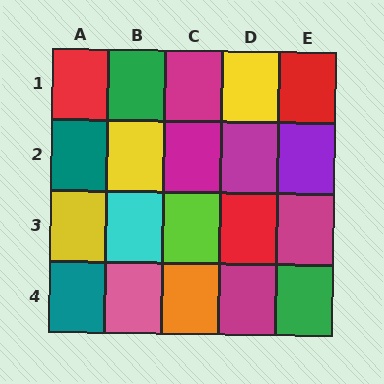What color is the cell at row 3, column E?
Magenta.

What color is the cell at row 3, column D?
Red.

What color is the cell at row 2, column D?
Magenta.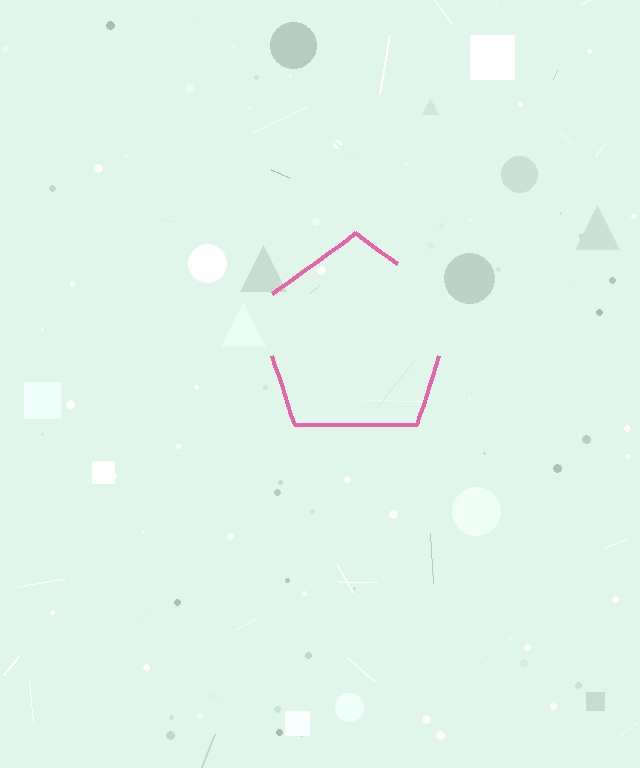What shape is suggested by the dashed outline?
The dashed outline suggests a pentagon.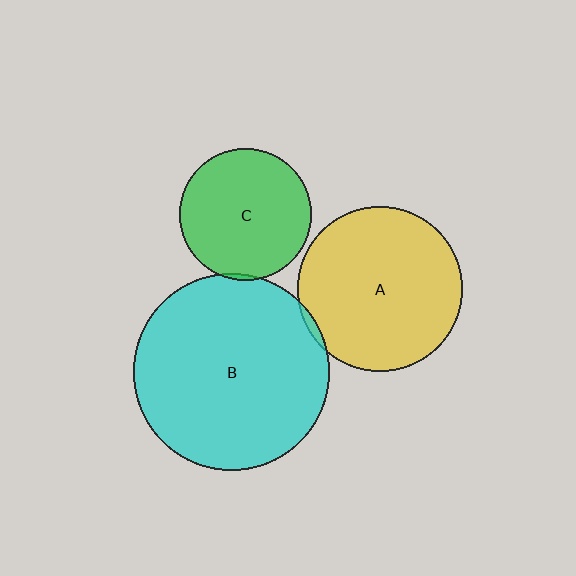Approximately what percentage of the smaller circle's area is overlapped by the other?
Approximately 5%.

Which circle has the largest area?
Circle B (cyan).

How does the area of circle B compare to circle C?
Approximately 2.2 times.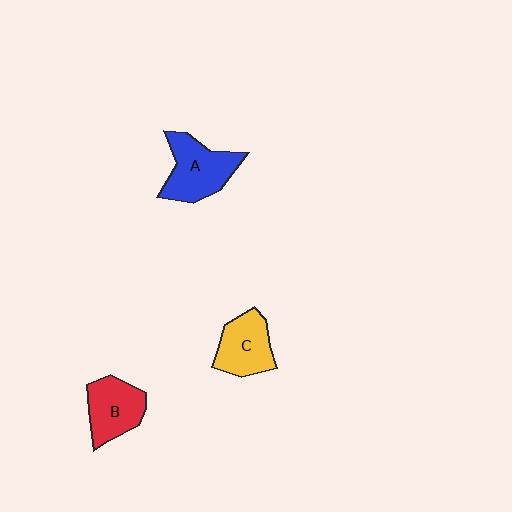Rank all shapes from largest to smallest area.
From largest to smallest: A (blue), B (red), C (yellow).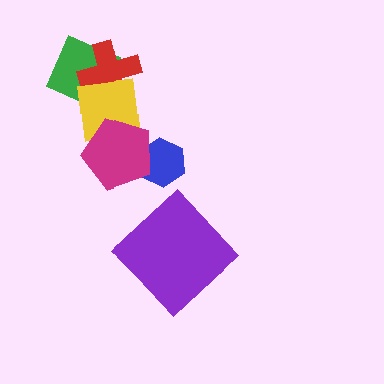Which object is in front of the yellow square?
The magenta pentagon is in front of the yellow square.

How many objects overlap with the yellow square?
3 objects overlap with the yellow square.